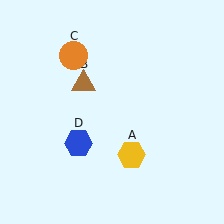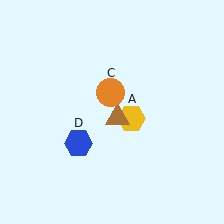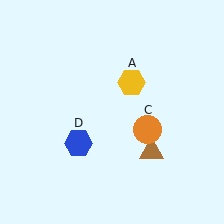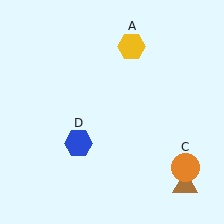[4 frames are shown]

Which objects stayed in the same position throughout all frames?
Blue hexagon (object D) remained stationary.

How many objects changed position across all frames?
3 objects changed position: yellow hexagon (object A), brown triangle (object B), orange circle (object C).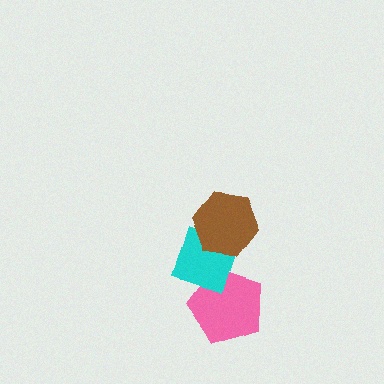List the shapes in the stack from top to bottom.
From top to bottom: the brown hexagon, the cyan diamond, the pink pentagon.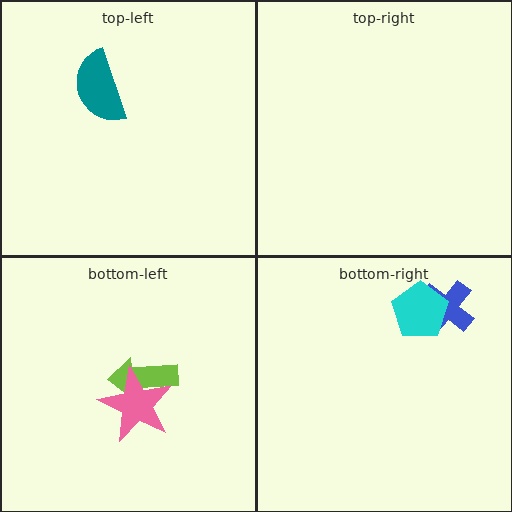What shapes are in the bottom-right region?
The blue cross, the cyan pentagon.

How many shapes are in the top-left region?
1.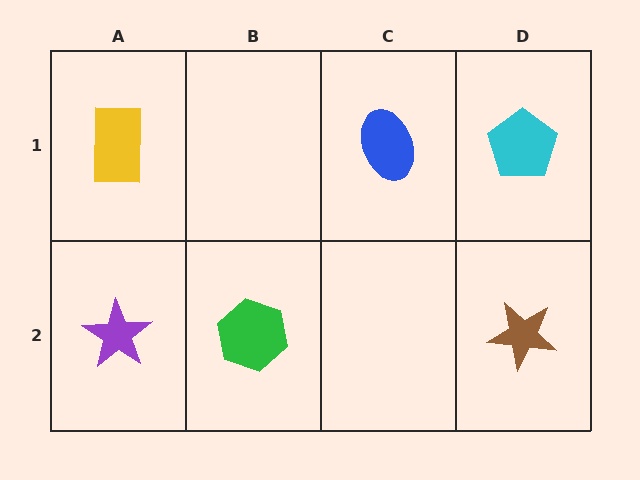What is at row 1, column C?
A blue ellipse.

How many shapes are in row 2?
3 shapes.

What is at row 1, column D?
A cyan pentagon.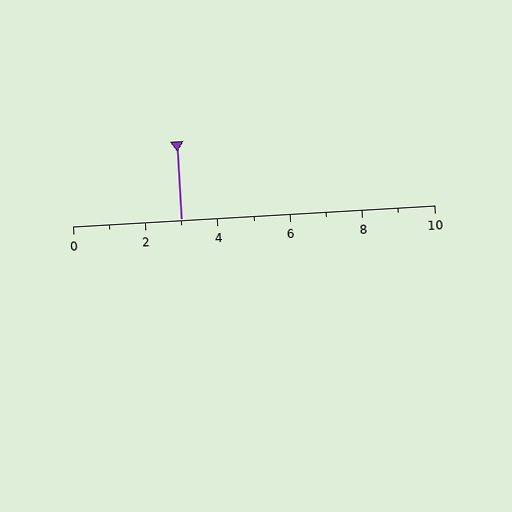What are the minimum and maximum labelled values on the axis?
The axis runs from 0 to 10.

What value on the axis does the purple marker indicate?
The marker indicates approximately 3.